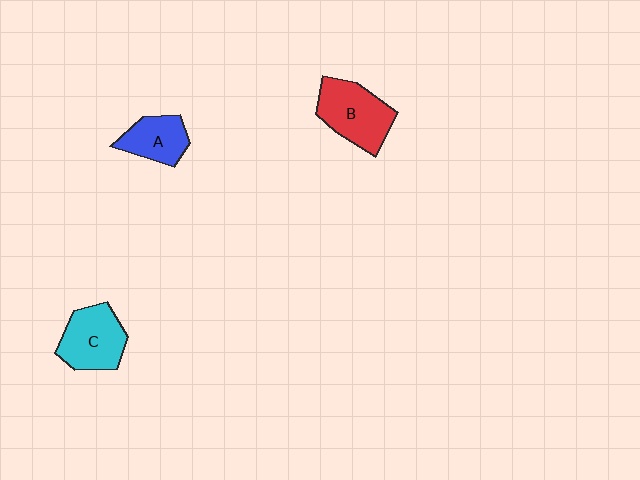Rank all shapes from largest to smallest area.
From largest to smallest: B (red), C (cyan), A (blue).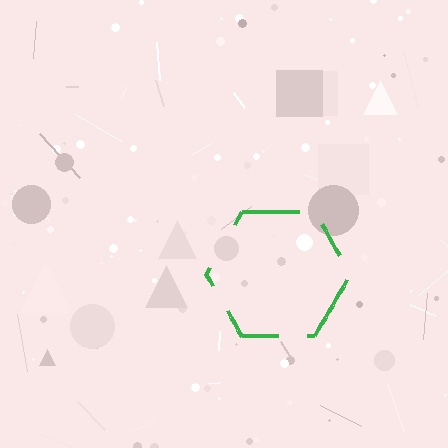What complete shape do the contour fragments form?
The contour fragments form a hexagon.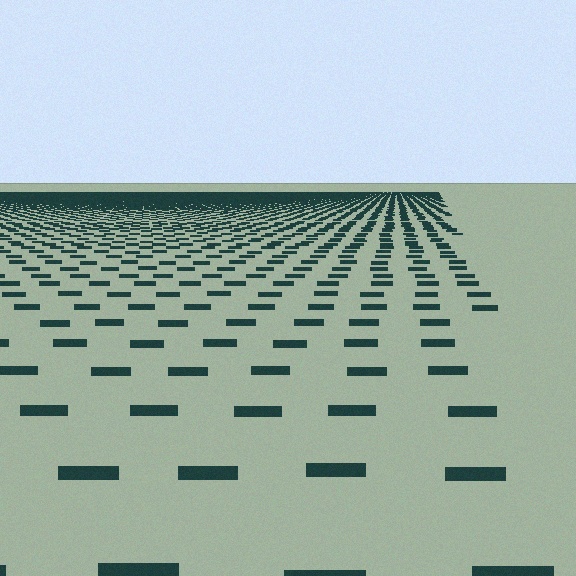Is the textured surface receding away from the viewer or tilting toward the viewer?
The surface is receding away from the viewer. Texture elements get smaller and denser toward the top.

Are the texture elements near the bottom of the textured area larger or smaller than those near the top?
Larger. Near the bottom, elements are closer to the viewer and appear at a bigger on-screen size.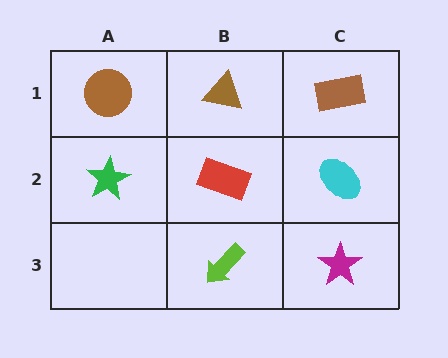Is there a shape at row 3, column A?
No, that cell is empty.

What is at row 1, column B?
A brown triangle.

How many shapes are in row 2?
3 shapes.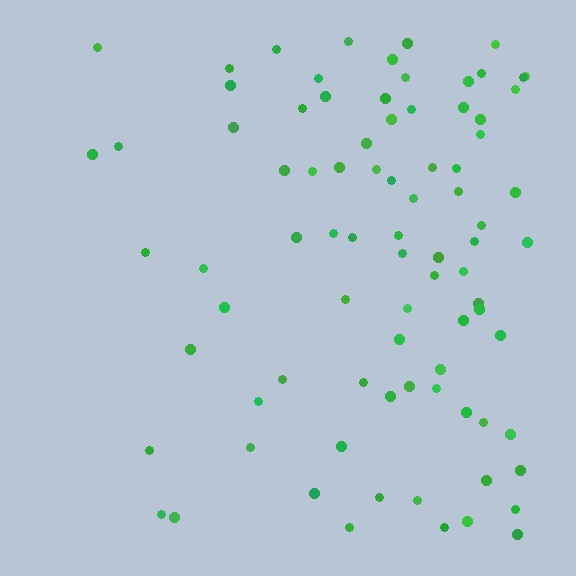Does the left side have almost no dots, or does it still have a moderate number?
Still a moderate number, just noticeably fewer than the right.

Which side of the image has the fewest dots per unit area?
The left.